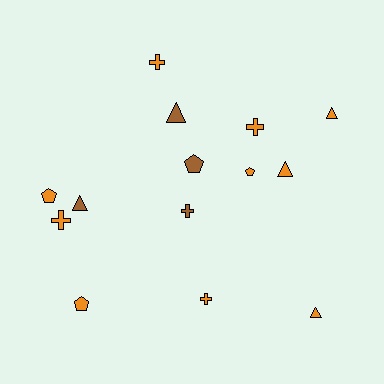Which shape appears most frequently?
Cross, with 5 objects.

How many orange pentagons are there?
There are 3 orange pentagons.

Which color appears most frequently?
Orange, with 10 objects.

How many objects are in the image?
There are 14 objects.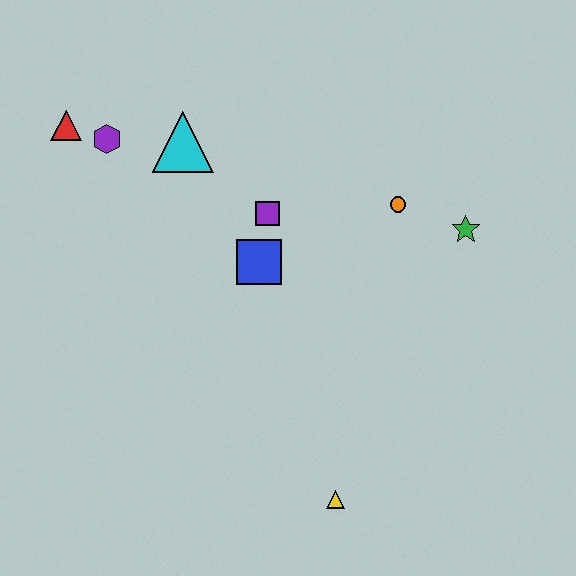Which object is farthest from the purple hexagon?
The yellow triangle is farthest from the purple hexagon.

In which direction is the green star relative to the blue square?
The green star is to the right of the blue square.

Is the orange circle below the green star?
No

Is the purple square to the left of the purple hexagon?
No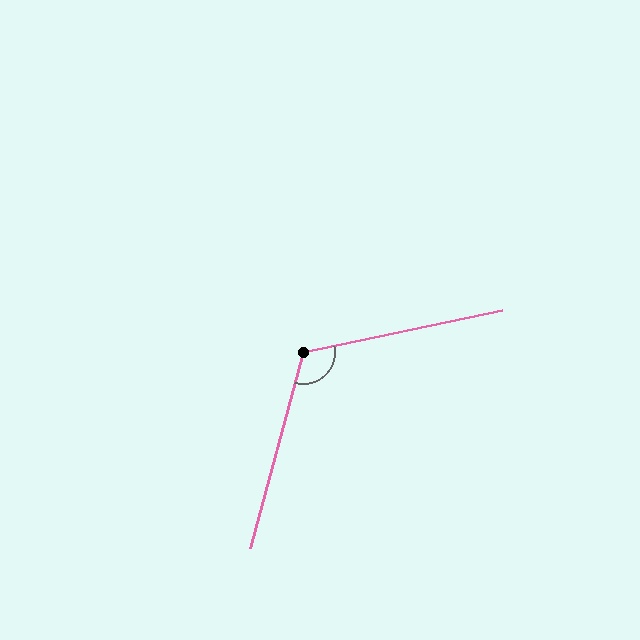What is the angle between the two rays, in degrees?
Approximately 117 degrees.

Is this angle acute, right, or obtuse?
It is obtuse.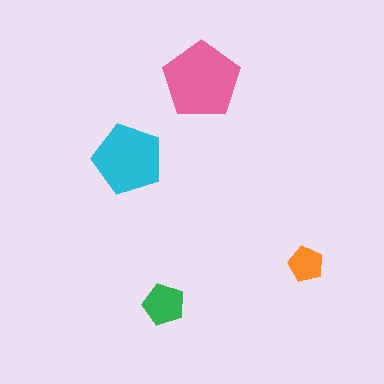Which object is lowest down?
The green pentagon is bottommost.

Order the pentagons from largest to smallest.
the pink one, the cyan one, the green one, the orange one.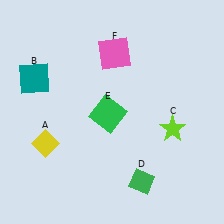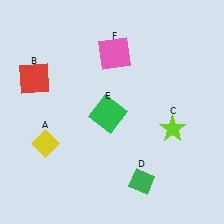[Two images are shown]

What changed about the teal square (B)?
In Image 1, B is teal. In Image 2, it changed to red.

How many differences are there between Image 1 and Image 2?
There is 1 difference between the two images.